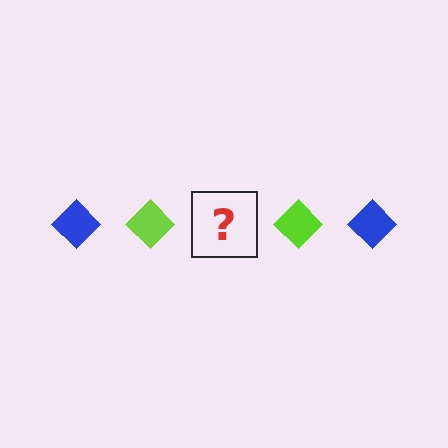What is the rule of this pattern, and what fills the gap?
The rule is that the pattern cycles through blue, lime diamonds. The gap should be filled with a blue diamond.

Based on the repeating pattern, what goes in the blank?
The blank should be a blue diamond.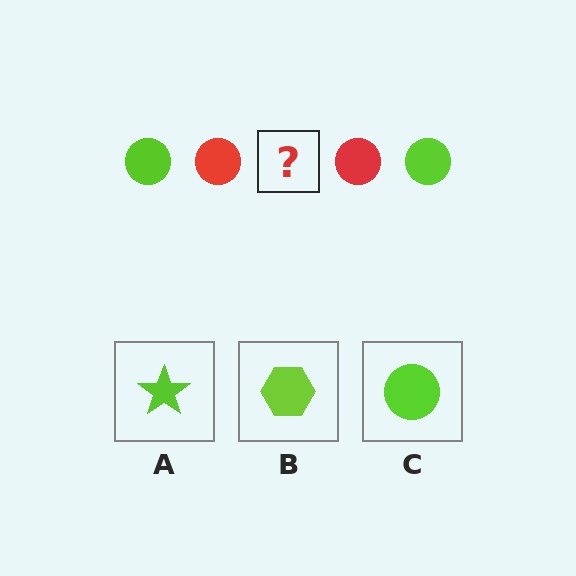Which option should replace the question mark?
Option C.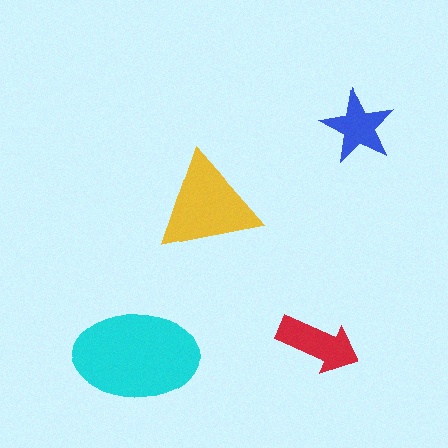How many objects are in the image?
There are 4 objects in the image.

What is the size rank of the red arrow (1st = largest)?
3rd.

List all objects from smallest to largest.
The blue star, the red arrow, the yellow triangle, the cyan ellipse.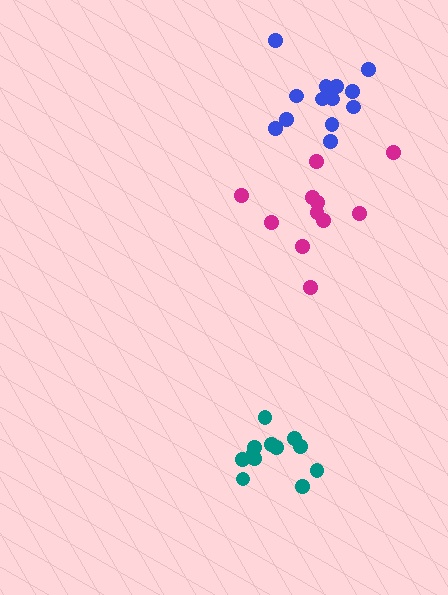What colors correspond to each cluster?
The clusters are colored: magenta, teal, blue.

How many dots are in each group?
Group 1: 11 dots, Group 2: 12 dots, Group 3: 13 dots (36 total).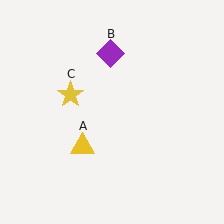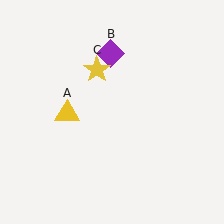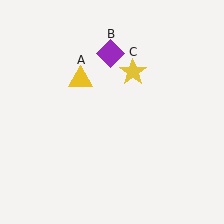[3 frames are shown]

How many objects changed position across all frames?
2 objects changed position: yellow triangle (object A), yellow star (object C).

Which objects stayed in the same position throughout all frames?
Purple diamond (object B) remained stationary.